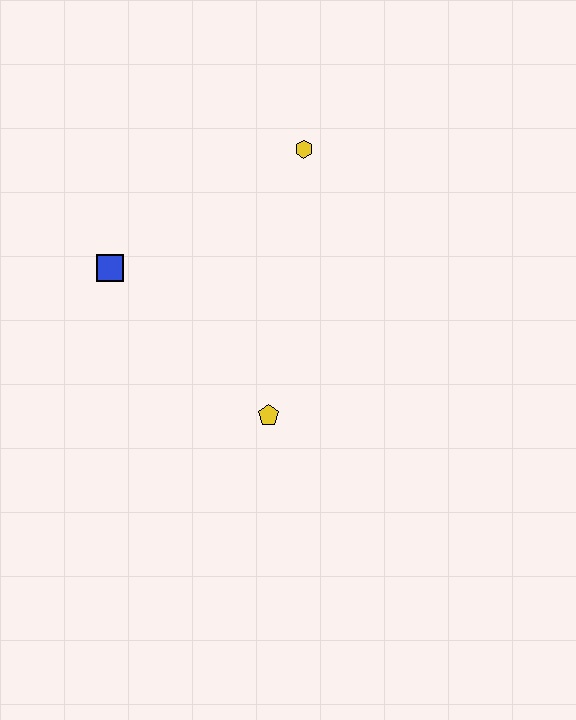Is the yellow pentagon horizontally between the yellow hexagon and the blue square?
Yes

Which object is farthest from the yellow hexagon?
The yellow pentagon is farthest from the yellow hexagon.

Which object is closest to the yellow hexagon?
The blue square is closest to the yellow hexagon.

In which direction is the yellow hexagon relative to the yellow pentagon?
The yellow hexagon is above the yellow pentagon.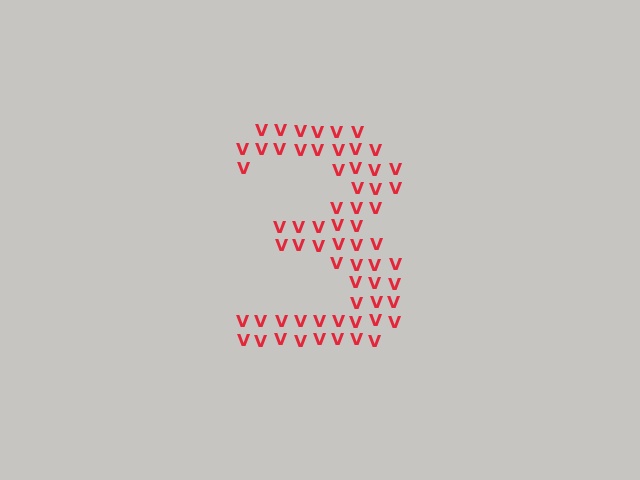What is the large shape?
The large shape is the digit 3.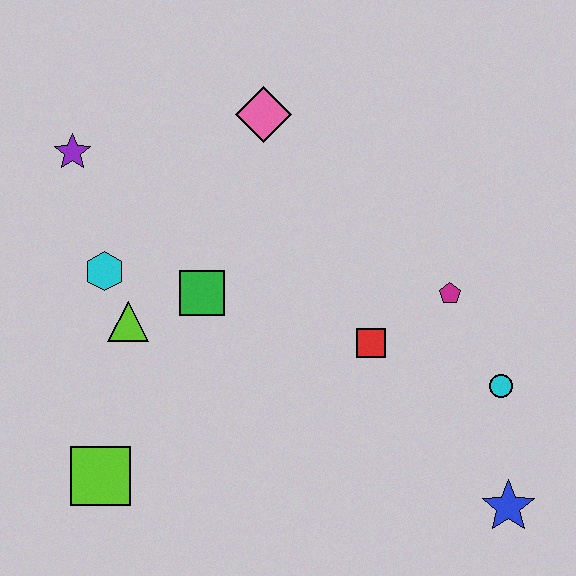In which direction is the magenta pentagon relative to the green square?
The magenta pentagon is to the right of the green square.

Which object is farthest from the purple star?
The blue star is farthest from the purple star.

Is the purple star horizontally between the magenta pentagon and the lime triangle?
No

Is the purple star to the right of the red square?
No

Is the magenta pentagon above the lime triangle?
Yes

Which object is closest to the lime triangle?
The cyan hexagon is closest to the lime triangle.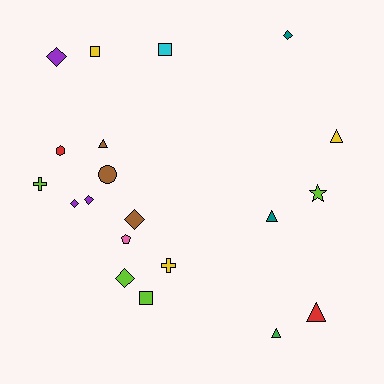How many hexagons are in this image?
There is 1 hexagon.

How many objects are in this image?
There are 20 objects.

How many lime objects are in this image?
There are 4 lime objects.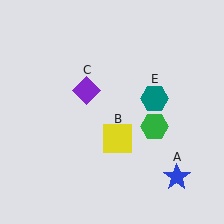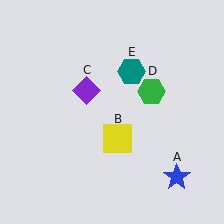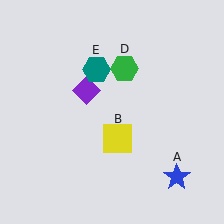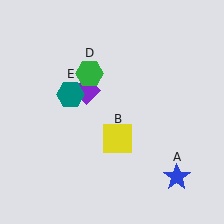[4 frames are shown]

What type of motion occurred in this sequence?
The green hexagon (object D), teal hexagon (object E) rotated counterclockwise around the center of the scene.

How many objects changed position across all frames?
2 objects changed position: green hexagon (object D), teal hexagon (object E).